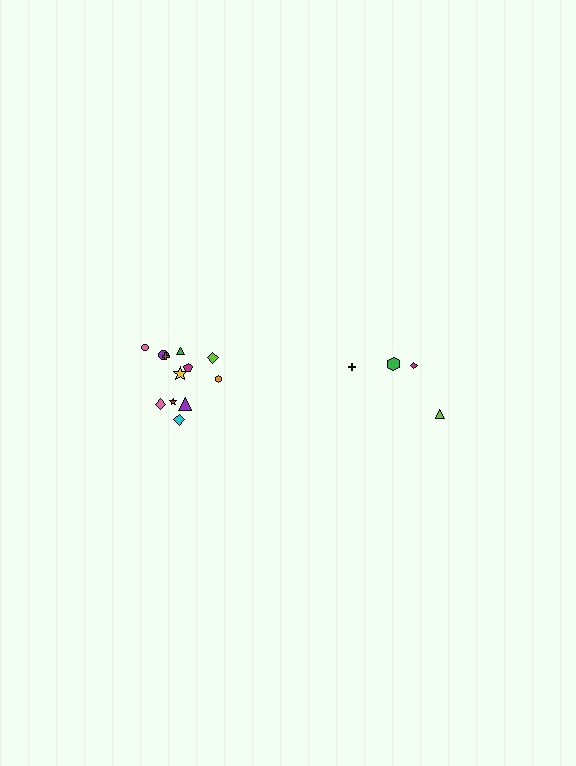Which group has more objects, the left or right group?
The left group.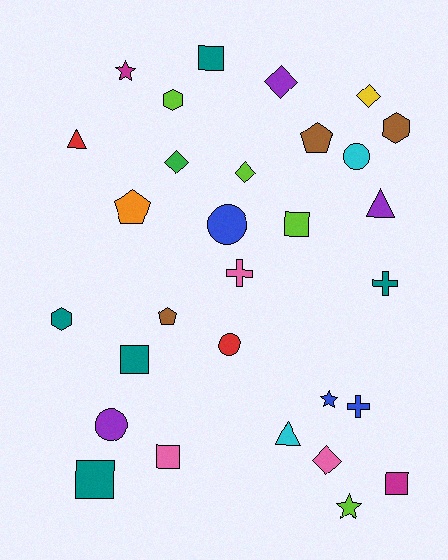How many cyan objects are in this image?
There are 2 cyan objects.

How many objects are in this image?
There are 30 objects.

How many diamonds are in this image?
There are 5 diamonds.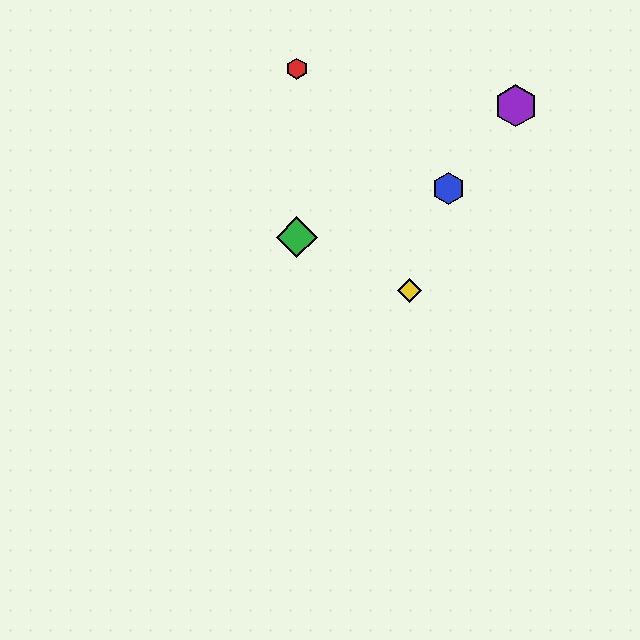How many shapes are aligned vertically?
2 shapes (the red hexagon, the green diamond) are aligned vertically.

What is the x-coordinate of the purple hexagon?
The purple hexagon is at x≈516.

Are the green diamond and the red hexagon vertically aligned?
Yes, both are at x≈297.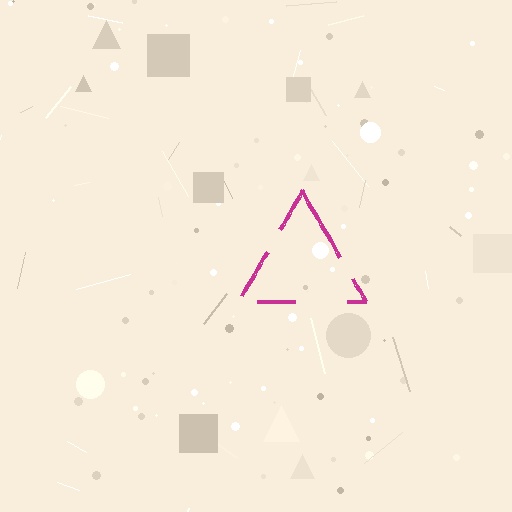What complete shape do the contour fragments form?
The contour fragments form a triangle.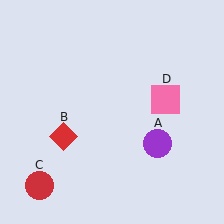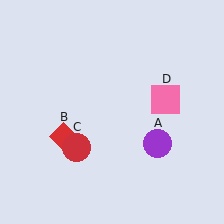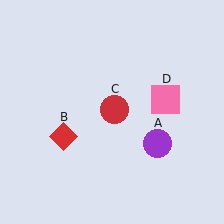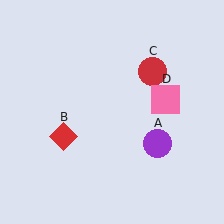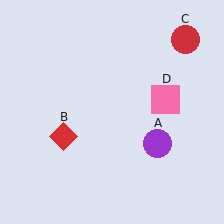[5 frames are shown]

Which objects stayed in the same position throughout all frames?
Purple circle (object A) and red diamond (object B) and pink square (object D) remained stationary.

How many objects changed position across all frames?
1 object changed position: red circle (object C).